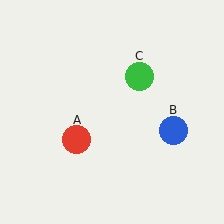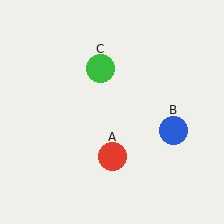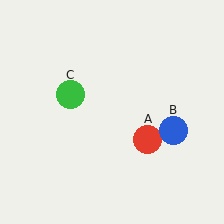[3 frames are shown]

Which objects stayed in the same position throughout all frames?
Blue circle (object B) remained stationary.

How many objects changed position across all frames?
2 objects changed position: red circle (object A), green circle (object C).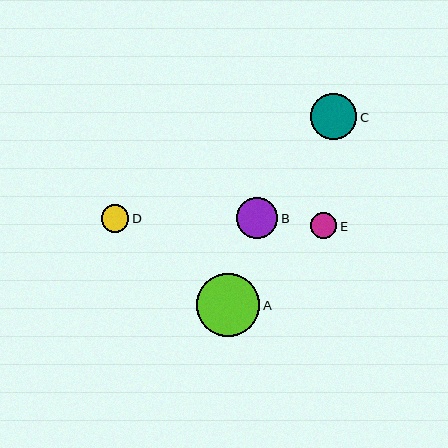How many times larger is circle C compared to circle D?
Circle C is approximately 1.7 times the size of circle D.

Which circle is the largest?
Circle A is the largest with a size of approximately 64 pixels.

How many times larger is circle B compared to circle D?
Circle B is approximately 1.5 times the size of circle D.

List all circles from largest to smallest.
From largest to smallest: A, C, B, D, E.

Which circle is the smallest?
Circle E is the smallest with a size of approximately 27 pixels.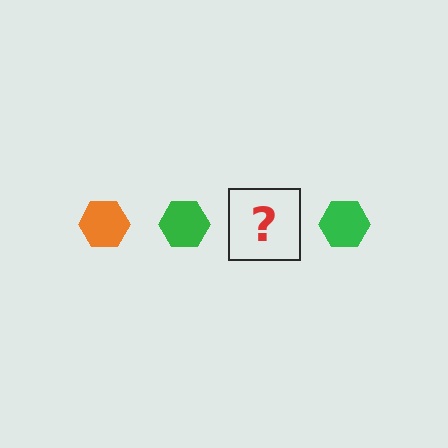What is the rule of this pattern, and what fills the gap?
The rule is that the pattern cycles through orange, green hexagons. The gap should be filled with an orange hexagon.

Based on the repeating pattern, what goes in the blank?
The blank should be an orange hexagon.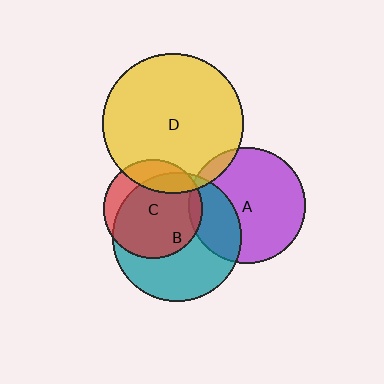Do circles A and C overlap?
Yes.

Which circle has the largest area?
Circle D (yellow).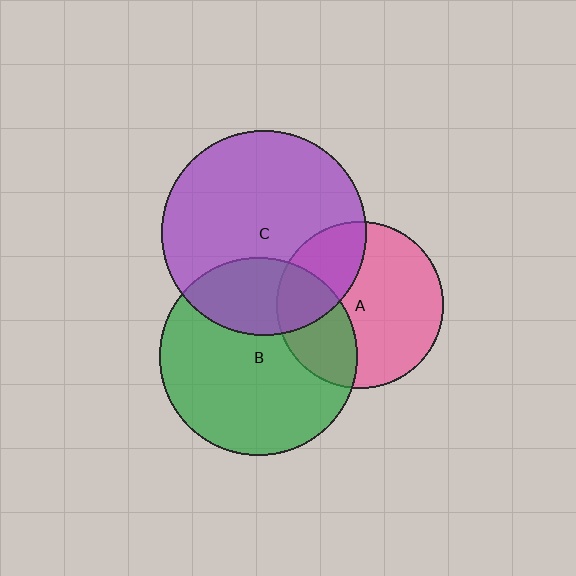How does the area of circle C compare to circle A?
Approximately 1.5 times.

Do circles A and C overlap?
Yes.